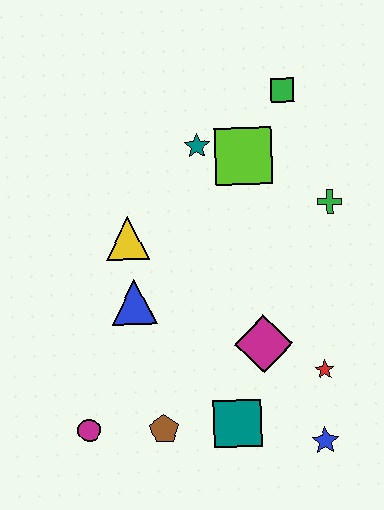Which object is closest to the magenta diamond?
The red star is closest to the magenta diamond.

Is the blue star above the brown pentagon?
No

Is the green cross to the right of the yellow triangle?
Yes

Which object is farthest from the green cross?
The magenta circle is farthest from the green cross.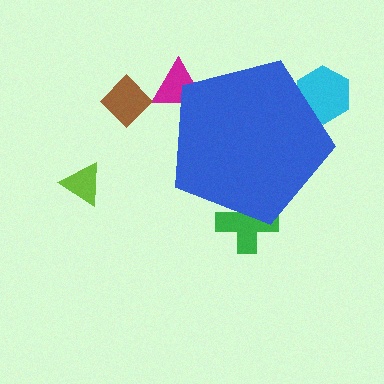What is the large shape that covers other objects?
A blue pentagon.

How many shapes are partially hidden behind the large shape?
3 shapes are partially hidden.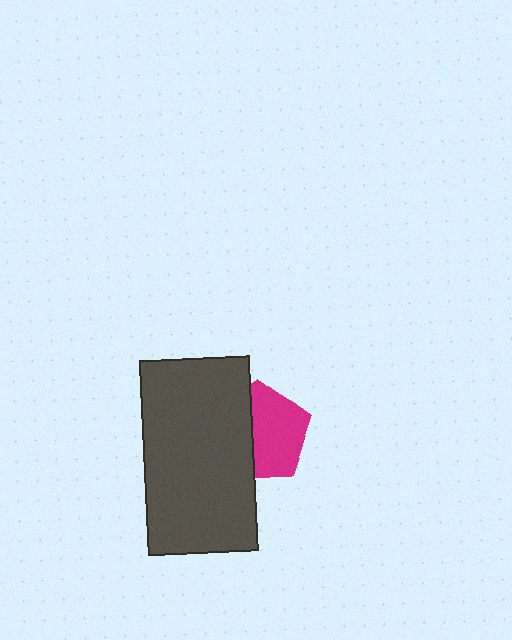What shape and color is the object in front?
The object in front is a dark gray rectangle.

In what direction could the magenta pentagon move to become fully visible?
The magenta pentagon could move right. That would shift it out from behind the dark gray rectangle entirely.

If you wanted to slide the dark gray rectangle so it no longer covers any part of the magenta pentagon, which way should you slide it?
Slide it left — that is the most direct way to separate the two shapes.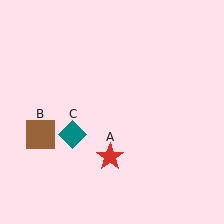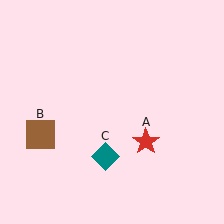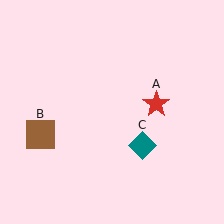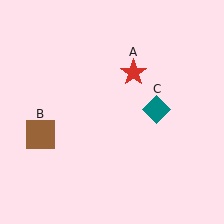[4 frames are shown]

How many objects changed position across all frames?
2 objects changed position: red star (object A), teal diamond (object C).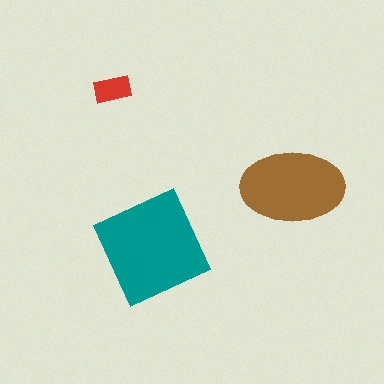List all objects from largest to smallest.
The teal diamond, the brown ellipse, the red rectangle.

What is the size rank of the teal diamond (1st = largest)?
1st.